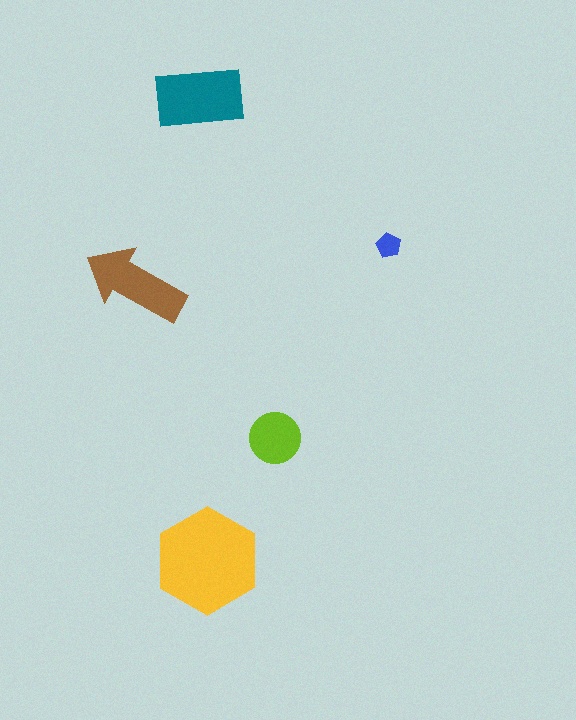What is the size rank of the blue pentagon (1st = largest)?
5th.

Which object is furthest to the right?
The blue pentagon is rightmost.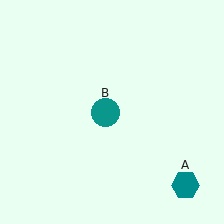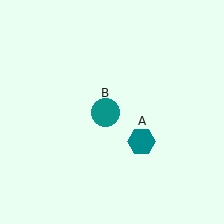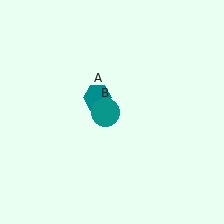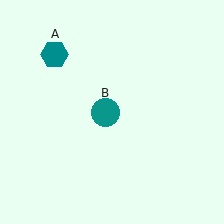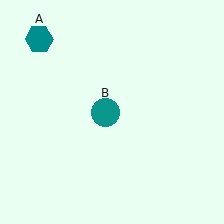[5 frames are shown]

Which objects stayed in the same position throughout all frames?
Teal circle (object B) remained stationary.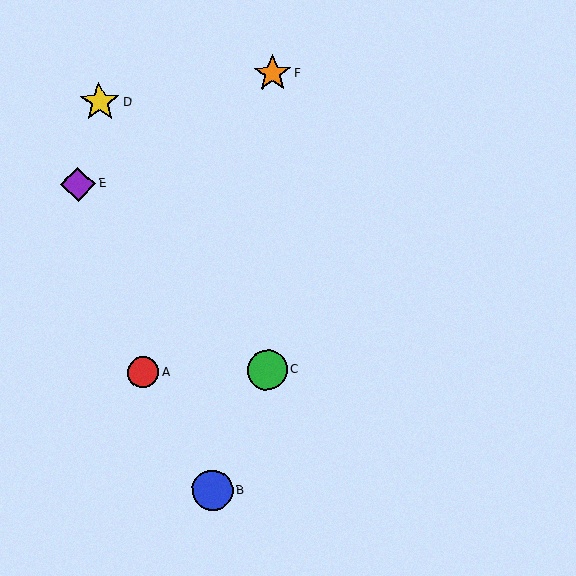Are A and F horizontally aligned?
No, A is at y≈373 and F is at y≈73.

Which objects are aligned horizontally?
Objects A, C are aligned horizontally.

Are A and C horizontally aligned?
Yes, both are at y≈373.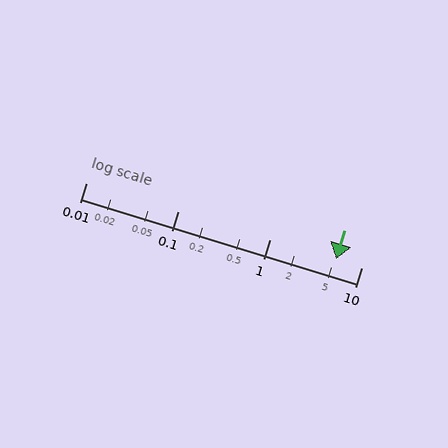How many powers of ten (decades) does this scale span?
The scale spans 3 decades, from 0.01 to 10.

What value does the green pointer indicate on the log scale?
The pointer indicates approximately 5.3.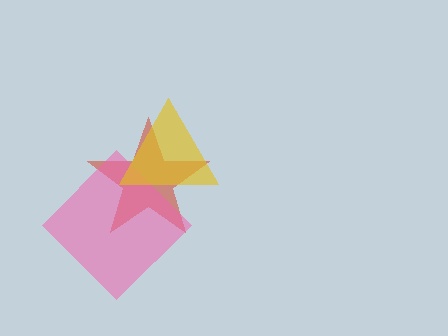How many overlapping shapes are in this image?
There are 3 overlapping shapes in the image.